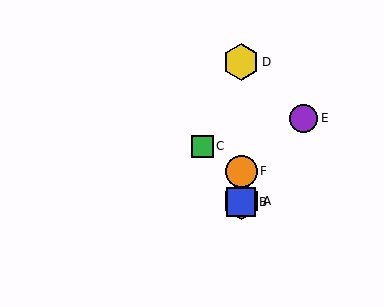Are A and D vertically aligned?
Yes, both are at x≈241.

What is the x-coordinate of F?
Object F is at x≈241.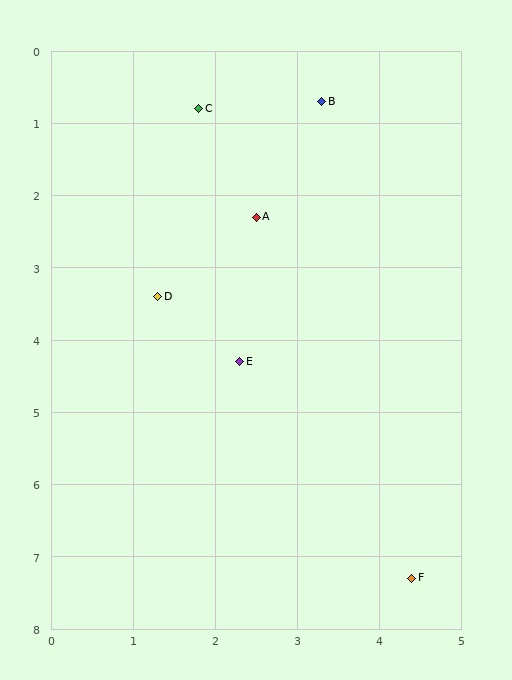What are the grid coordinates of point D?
Point D is at approximately (1.3, 3.4).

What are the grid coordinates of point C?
Point C is at approximately (1.8, 0.8).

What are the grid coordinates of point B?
Point B is at approximately (3.3, 0.7).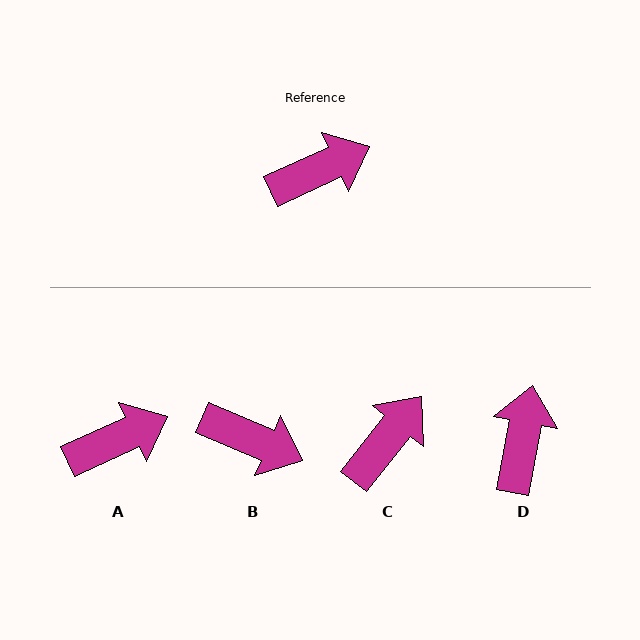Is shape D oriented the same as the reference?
No, it is off by about 55 degrees.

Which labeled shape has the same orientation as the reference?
A.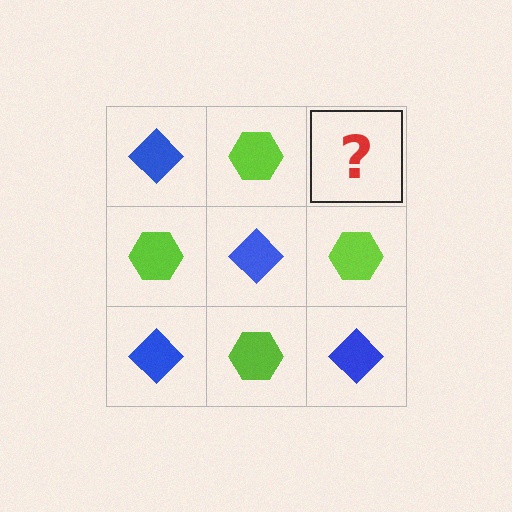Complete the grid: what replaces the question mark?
The question mark should be replaced with a blue diamond.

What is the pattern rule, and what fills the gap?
The rule is that it alternates blue diamond and lime hexagon in a checkerboard pattern. The gap should be filled with a blue diamond.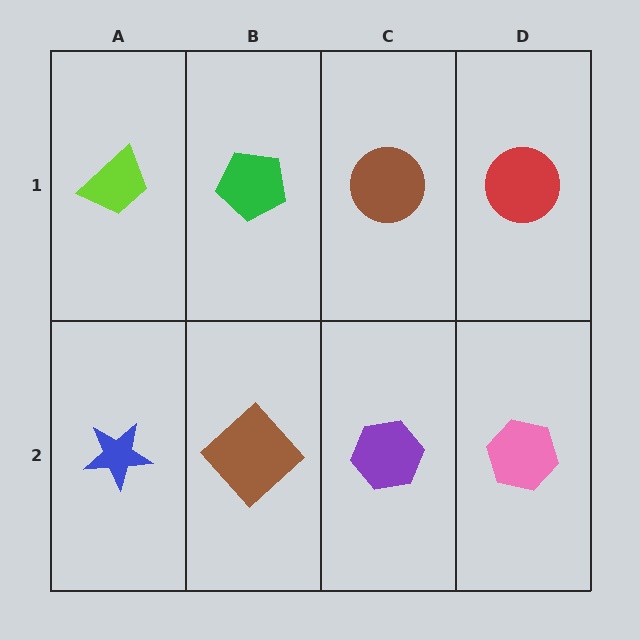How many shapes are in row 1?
4 shapes.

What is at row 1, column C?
A brown circle.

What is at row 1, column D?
A red circle.